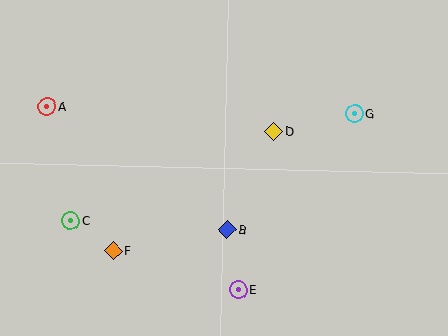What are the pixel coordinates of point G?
Point G is at (354, 114).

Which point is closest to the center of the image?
Point D at (273, 132) is closest to the center.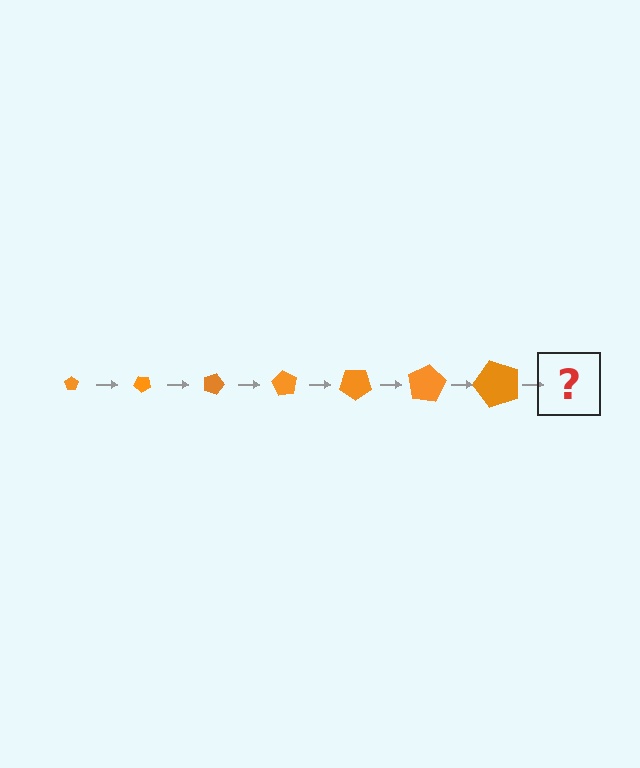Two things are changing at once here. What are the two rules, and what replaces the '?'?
The two rules are that the pentagon grows larger each step and it rotates 45 degrees each step. The '?' should be a pentagon, larger than the previous one and rotated 315 degrees from the start.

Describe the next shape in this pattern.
It should be a pentagon, larger than the previous one and rotated 315 degrees from the start.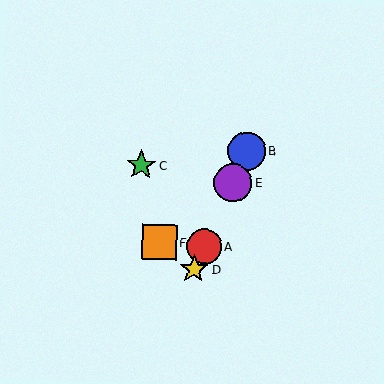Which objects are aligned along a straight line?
Objects A, B, D, E are aligned along a straight line.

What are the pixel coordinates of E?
Object E is at (233, 183).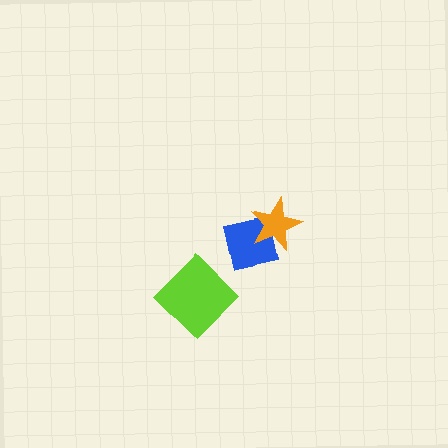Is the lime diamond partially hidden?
No, no other shape covers it.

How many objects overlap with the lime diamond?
0 objects overlap with the lime diamond.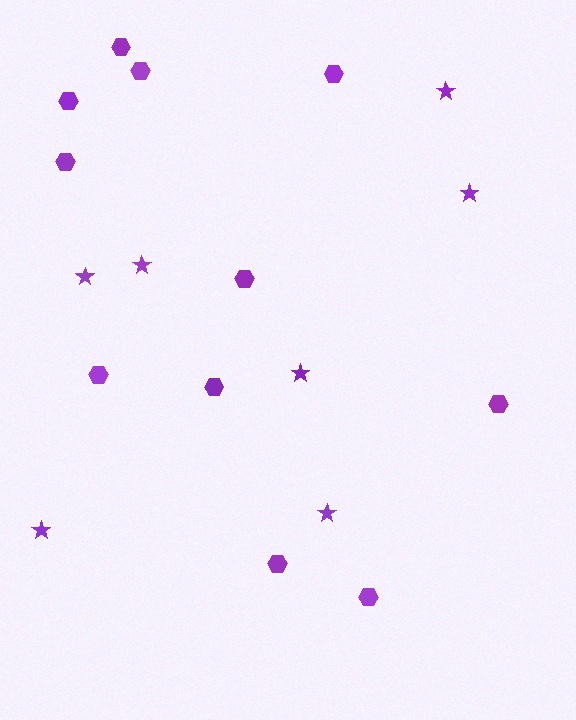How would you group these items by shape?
There are 2 groups: one group of hexagons (11) and one group of stars (7).